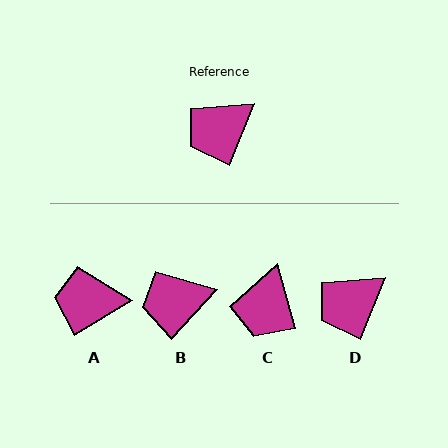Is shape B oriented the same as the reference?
No, it is off by about 20 degrees.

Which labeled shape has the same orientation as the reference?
D.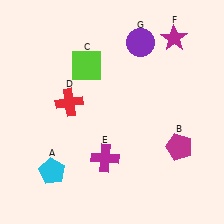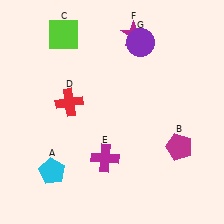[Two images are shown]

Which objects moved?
The objects that moved are: the lime square (C), the magenta star (F).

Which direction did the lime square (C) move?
The lime square (C) moved up.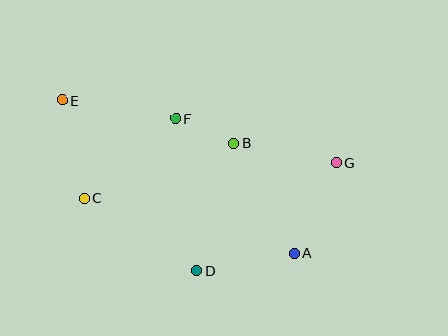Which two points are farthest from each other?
Points E and G are farthest from each other.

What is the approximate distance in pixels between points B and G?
The distance between B and G is approximately 104 pixels.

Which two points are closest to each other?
Points B and F are closest to each other.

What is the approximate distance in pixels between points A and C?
The distance between A and C is approximately 217 pixels.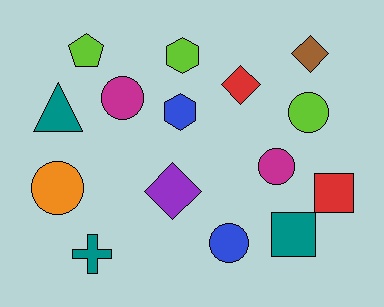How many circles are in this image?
There are 5 circles.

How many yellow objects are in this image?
There are no yellow objects.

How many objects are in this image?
There are 15 objects.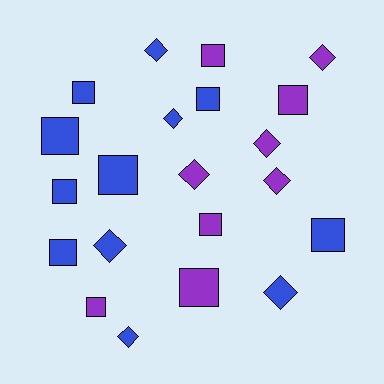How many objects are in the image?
There are 21 objects.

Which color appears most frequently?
Blue, with 12 objects.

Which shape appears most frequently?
Square, with 12 objects.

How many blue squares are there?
There are 7 blue squares.